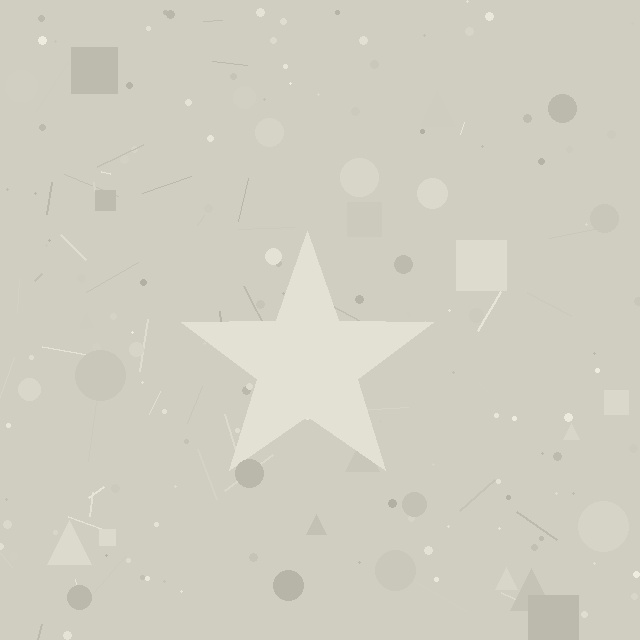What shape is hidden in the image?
A star is hidden in the image.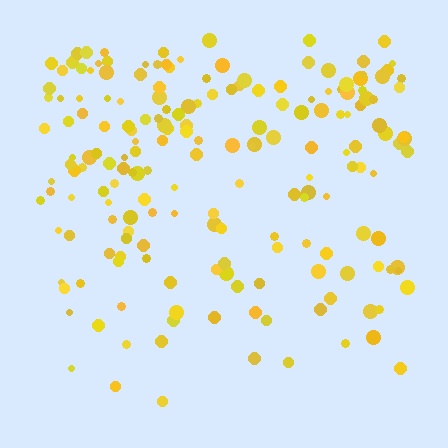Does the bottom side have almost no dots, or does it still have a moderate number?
Still a moderate number, just noticeably fewer than the top.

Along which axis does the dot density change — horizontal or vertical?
Vertical.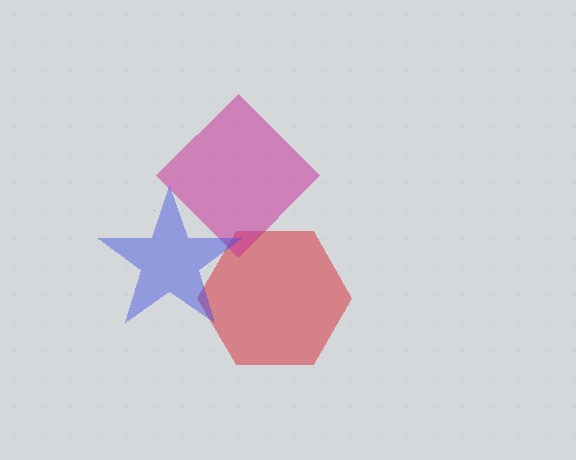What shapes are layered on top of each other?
The layered shapes are: a red hexagon, a magenta diamond, a blue star.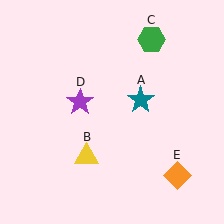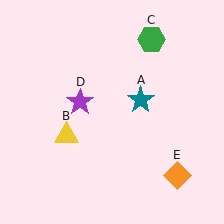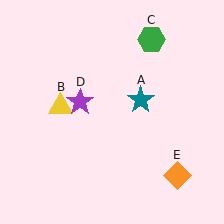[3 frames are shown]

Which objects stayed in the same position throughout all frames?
Teal star (object A) and green hexagon (object C) and purple star (object D) and orange diamond (object E) remained stationary.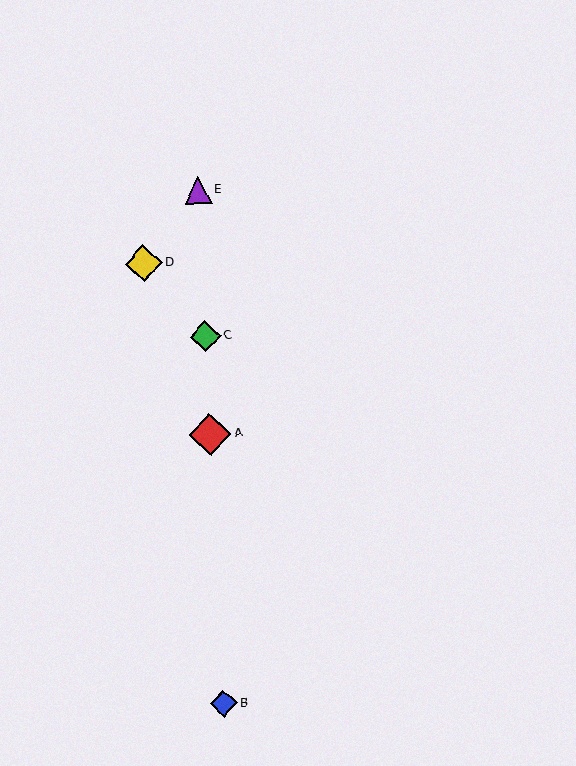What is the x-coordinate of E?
Object E is at x≈198.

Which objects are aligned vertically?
Objects A, B, C, E are aligned vertically.